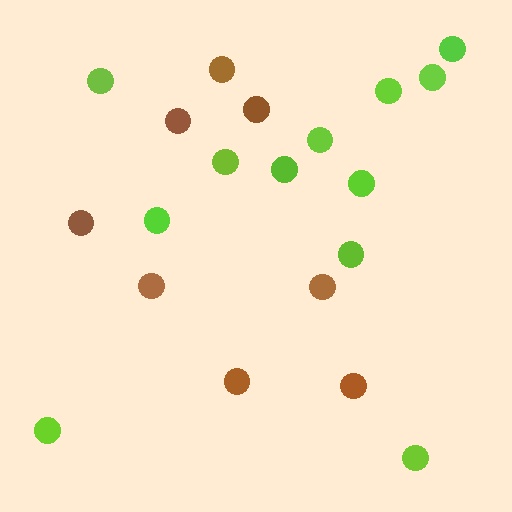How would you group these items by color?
There are 2 groups: one group of brown circles (8) and one group of lime circles (12).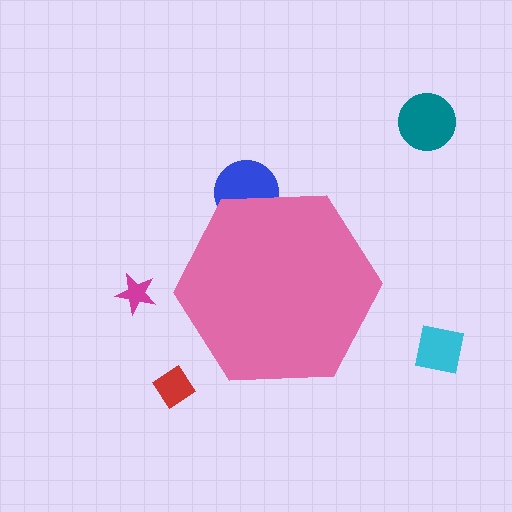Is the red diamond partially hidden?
No, the red diamond is fully visible.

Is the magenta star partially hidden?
No, the magenta star is fully visible.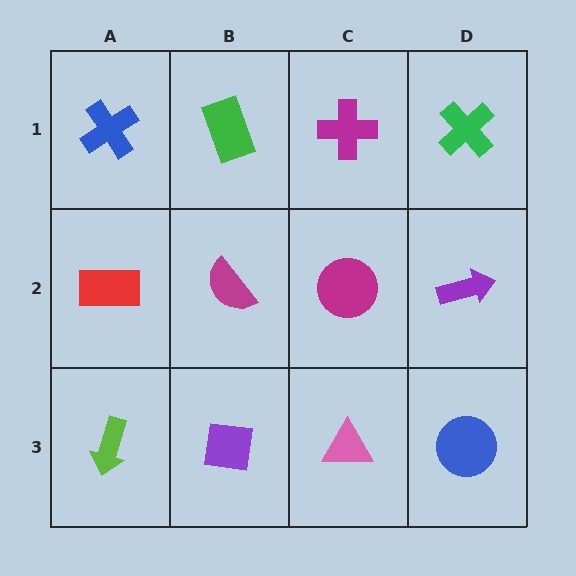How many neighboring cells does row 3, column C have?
3.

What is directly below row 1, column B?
A magenta semicircle.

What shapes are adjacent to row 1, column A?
A red rectangle (row 2, column A), a green rectangle (row 1, column B).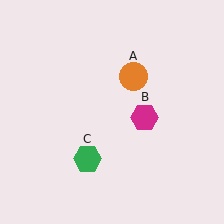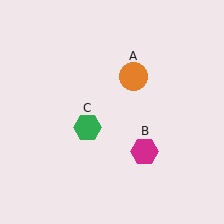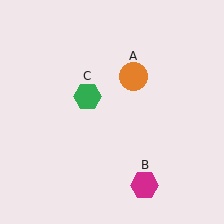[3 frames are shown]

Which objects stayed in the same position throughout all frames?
Orange circle (object A) remained stationary.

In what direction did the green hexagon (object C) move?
The green hexagon (object C) moved up.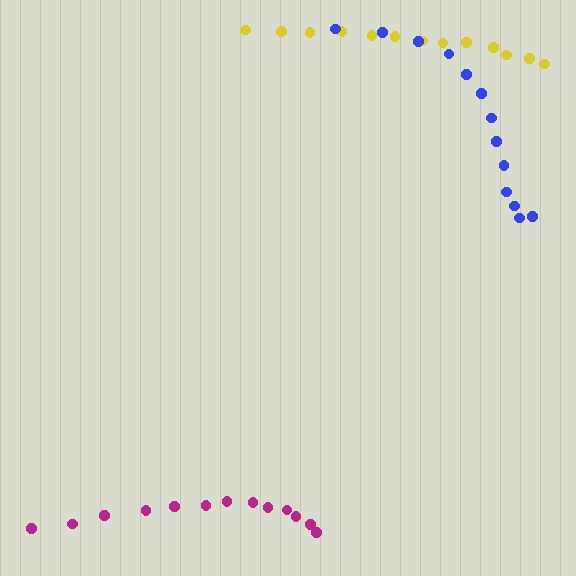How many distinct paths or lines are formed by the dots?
There are 3 distinct paths.